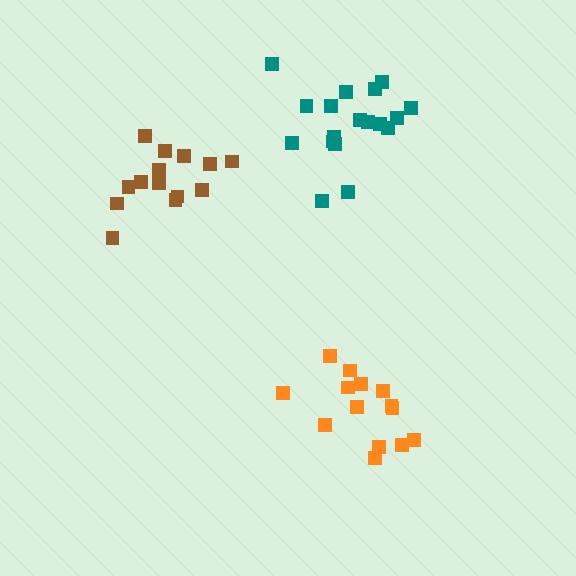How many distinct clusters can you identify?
There are 3 distinct clusters.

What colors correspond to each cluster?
The clusters are colored: teal, brown, orange.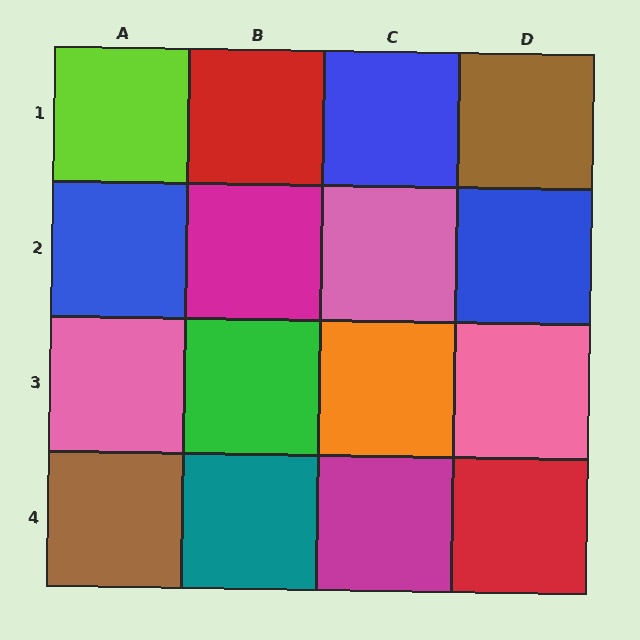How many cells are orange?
1 cell is orange.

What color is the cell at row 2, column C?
Pink.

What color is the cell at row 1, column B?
Red.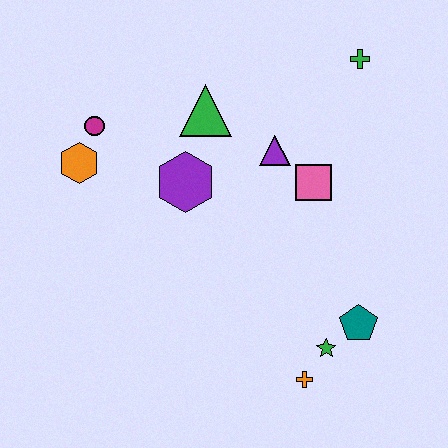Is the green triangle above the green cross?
No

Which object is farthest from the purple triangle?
The orange cross is farthest from the purple triangle.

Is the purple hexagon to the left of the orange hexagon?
No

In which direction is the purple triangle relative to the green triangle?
The purple triangle is to the right of the green triangle.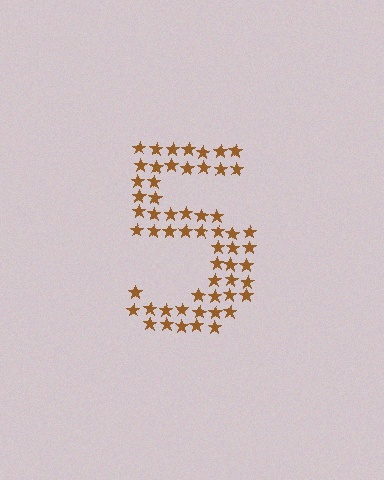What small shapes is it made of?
It is made of small stars.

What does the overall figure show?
The overall figure shows the digit 5.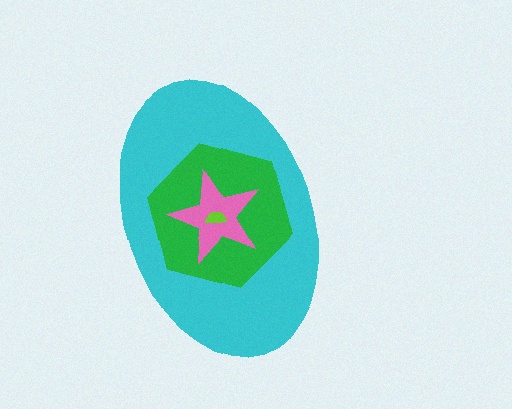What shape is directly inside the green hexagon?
The pink star.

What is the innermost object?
The lime semicircle.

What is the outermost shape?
The cyan ellipse.